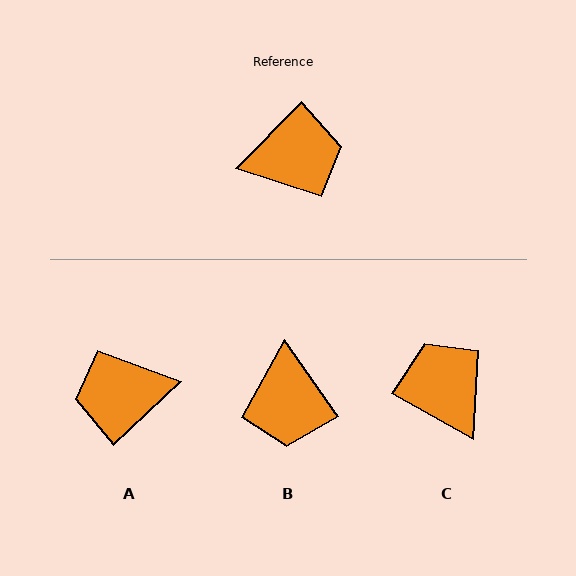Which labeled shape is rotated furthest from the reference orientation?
A, about 178 degrees away.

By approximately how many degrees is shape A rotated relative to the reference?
Approximately 178 degrees counter-clockwise.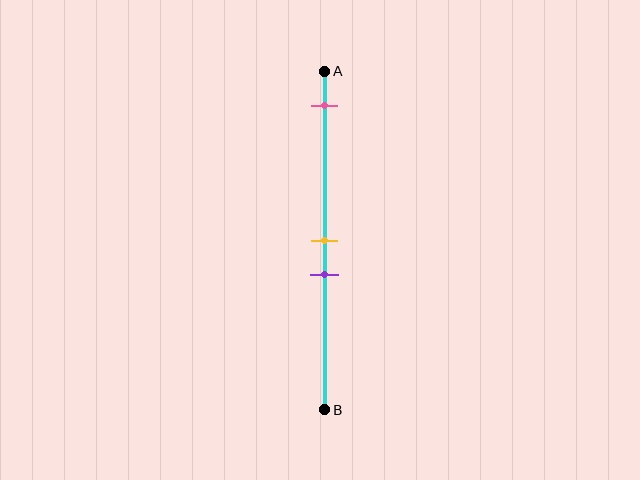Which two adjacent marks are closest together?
The yellow and purple marks are the closest adjacent pair.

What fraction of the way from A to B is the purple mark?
The purple mark is approximately 60% (0.6) of the way from A to B.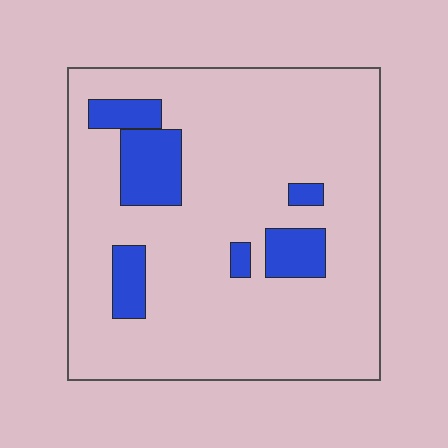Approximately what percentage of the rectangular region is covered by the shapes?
Approximately 15%.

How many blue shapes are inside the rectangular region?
6.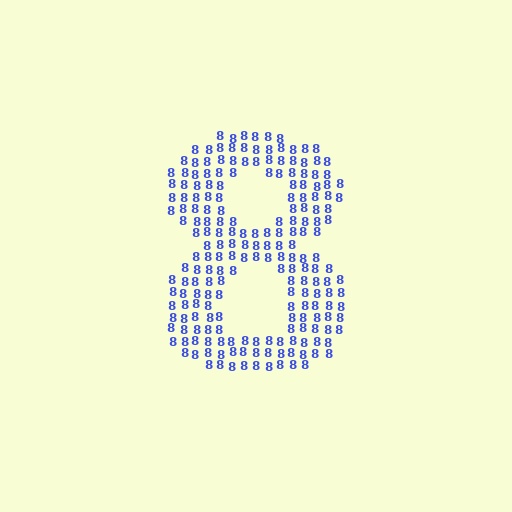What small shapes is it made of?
It is made of small digit 8's.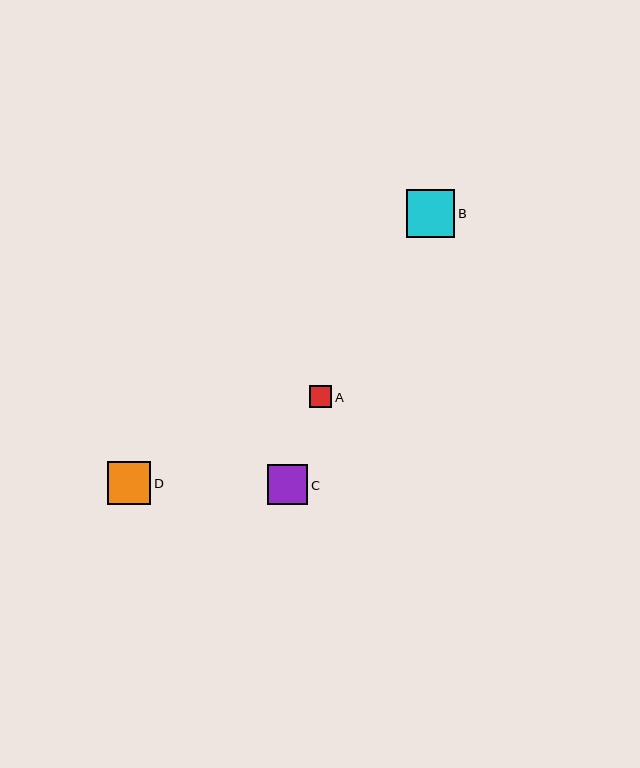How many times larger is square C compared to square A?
Square C is approximately 1.8 times the size of square A.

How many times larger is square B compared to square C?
Square B is approximately 1.2 times the size of square C.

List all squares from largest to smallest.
From largest to smallest: B, D, C, A.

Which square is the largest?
Square B is the largest with a size of approximately 48 pixels.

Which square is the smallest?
Square A is the smallest with a size of approximately 23 pixels.